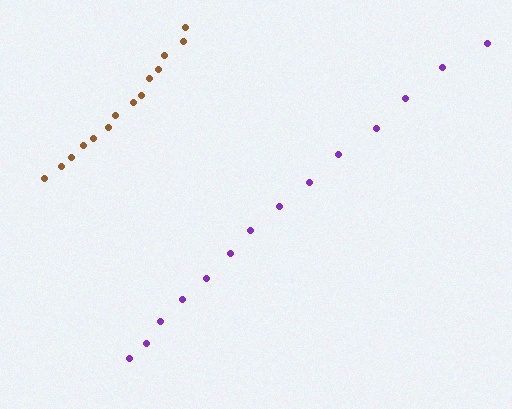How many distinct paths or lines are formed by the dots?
There are 2 distinct paths.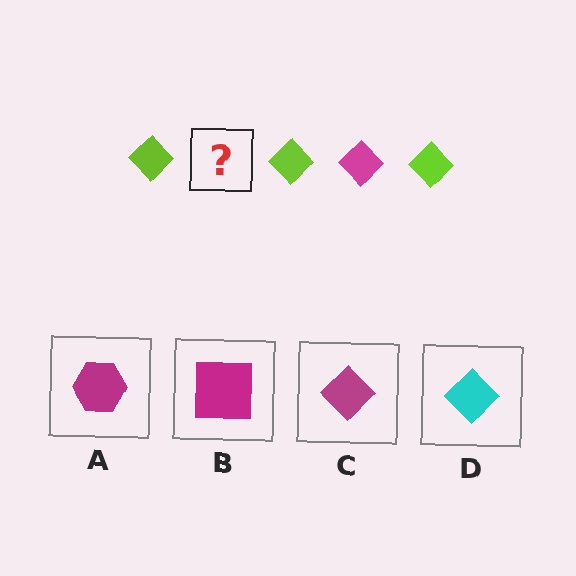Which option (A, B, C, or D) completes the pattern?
C.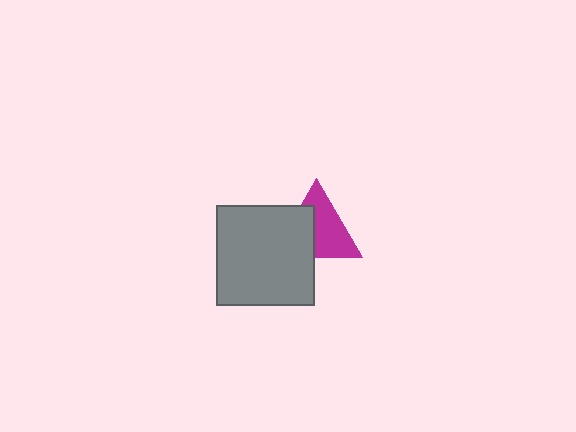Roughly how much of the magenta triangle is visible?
About half of it is visible (roughly 58%).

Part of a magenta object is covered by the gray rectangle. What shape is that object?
It is a triangle.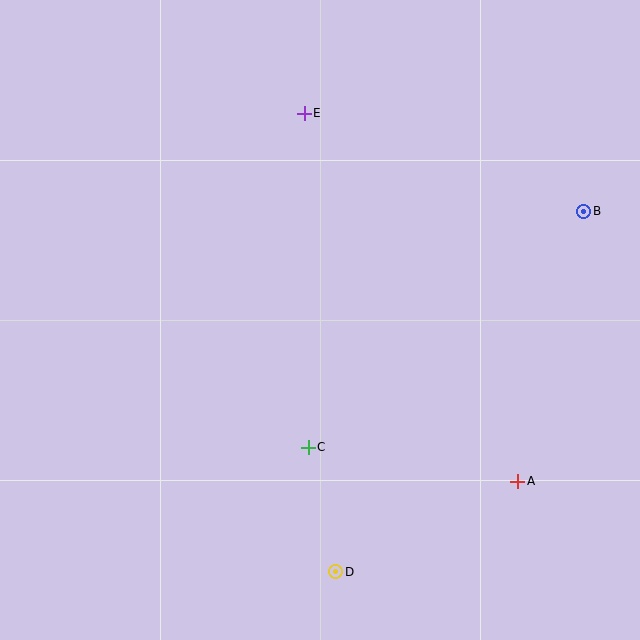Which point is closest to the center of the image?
Point C at (308, 447) is closest to the center.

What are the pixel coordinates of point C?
Point C is at (308, 447).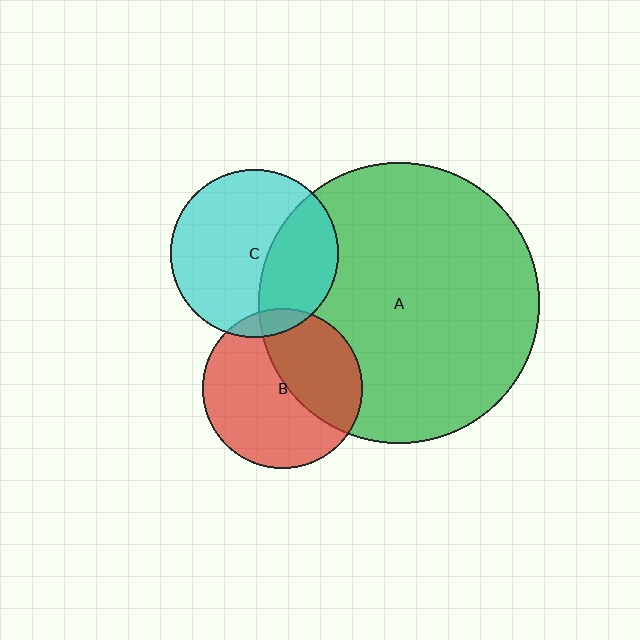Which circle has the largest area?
Circle A (green).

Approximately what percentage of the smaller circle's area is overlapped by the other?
Approximately 10%.